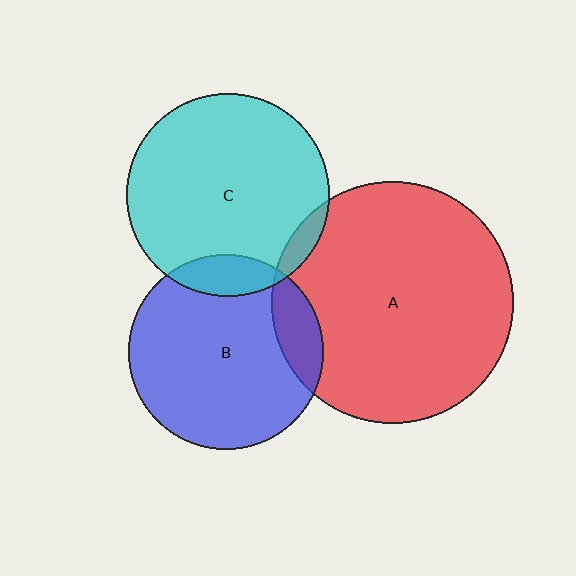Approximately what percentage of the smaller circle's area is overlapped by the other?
Approximately 5%.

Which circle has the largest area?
Circle A (red).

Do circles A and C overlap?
Yes.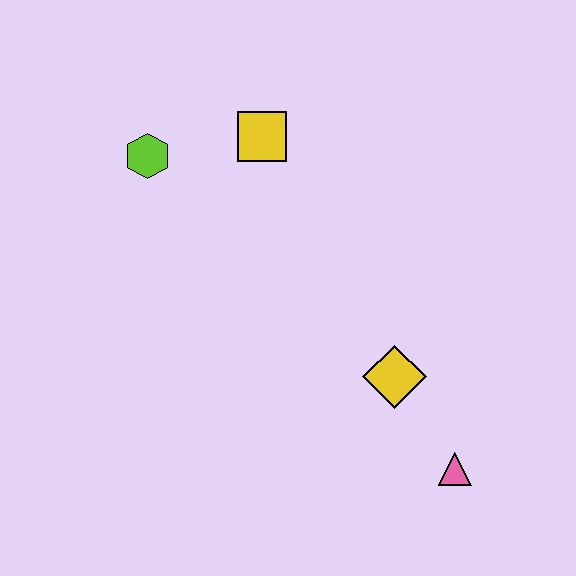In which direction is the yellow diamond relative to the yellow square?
The yellow diamond is below the yellow square.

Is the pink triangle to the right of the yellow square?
Yes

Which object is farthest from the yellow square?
The pink triangle is farthest from the yellow square.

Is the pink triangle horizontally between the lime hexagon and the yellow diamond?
No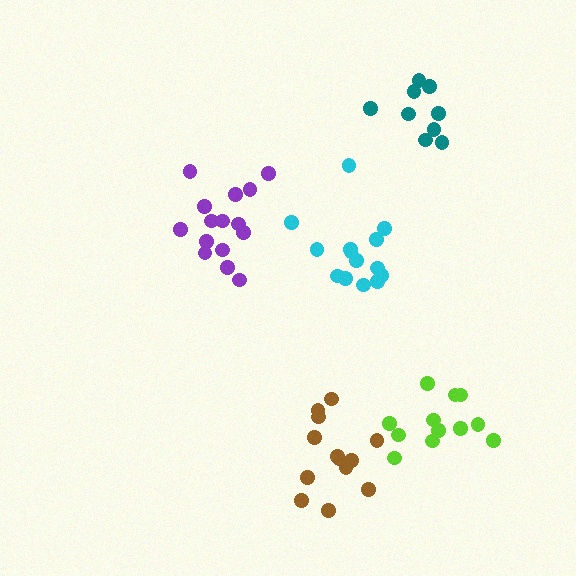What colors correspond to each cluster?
The clusters are colored: purple, teal, cyan, brown, lime.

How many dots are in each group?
Group 1: 15 dots, Group 2: 9 dots, Group 3: 14 dots, Group 4: 13 dots, Group 5: 12 dots (63 total).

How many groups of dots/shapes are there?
There are 5 groups.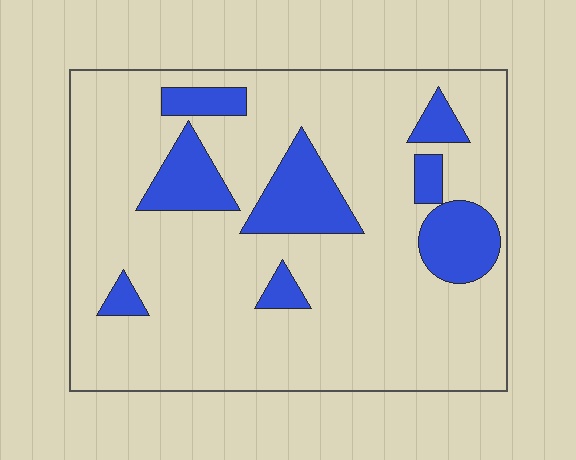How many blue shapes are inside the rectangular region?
8.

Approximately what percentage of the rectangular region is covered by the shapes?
Approximately 20%.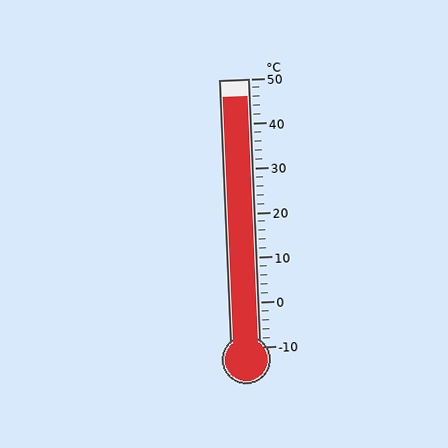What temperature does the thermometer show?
The thermometer shows approximately 46°C.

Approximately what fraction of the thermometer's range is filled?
The thermometer is filled to approximately 95% of its range.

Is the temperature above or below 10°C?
The temperature is above 10°C.